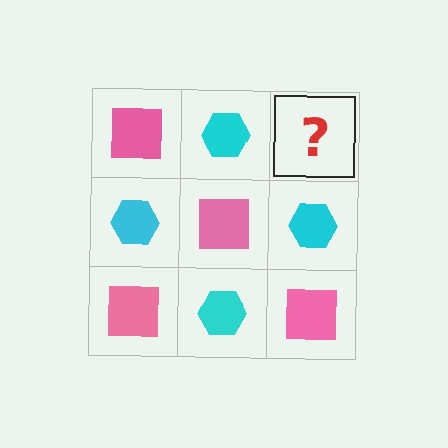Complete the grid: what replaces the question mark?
The question mark should be replaced with a pink square.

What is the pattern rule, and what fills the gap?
The rule is that it alternates pink square and cyan hexagon in a checkerboard pattern. The gap should be filled with a pink square.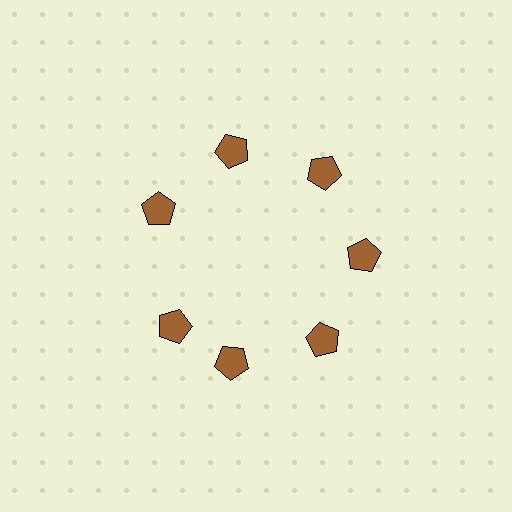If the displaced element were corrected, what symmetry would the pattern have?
It would have 7-fold rotational symmetry — the pattern would map onto itself every 51 degrees.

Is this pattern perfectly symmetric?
No. The 7 brown pentagons are arranged in a ring, but one element near the 8 o'clock position is rotated out of alignment along the ring, breaking the 7-fold rotational symmetry.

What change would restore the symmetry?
The symmetry would be restored by rotating it back into even spacing with its neighbors so that all 7 pentagons sit at equal angles and equal distance from the center.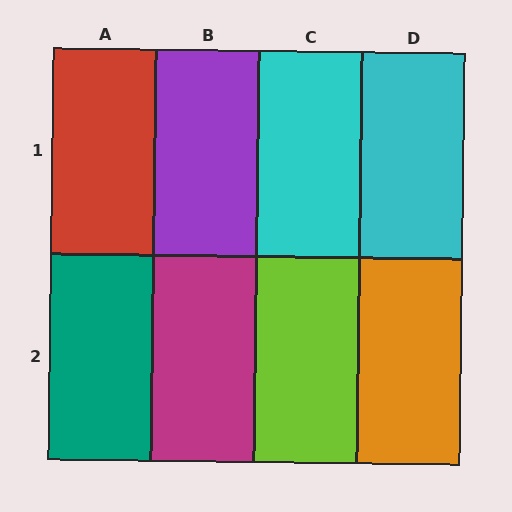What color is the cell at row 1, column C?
Cyan.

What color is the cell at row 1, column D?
Cyan.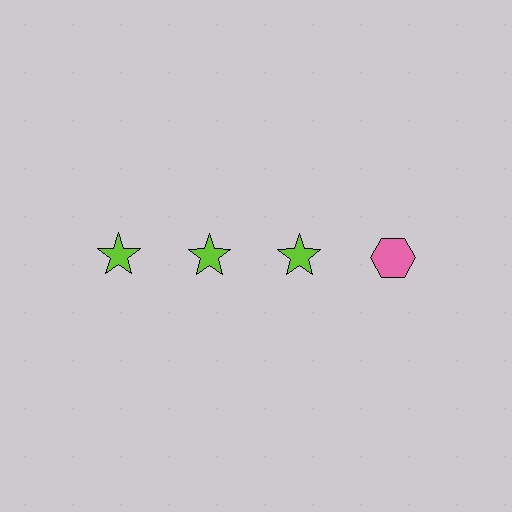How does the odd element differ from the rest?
It differs in both color (pink instead of lime) and shape (hexagon instead of star).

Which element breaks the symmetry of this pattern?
The pink hexagon in the top row, second from right column breaks the symmetry. All other shapes are lime stars.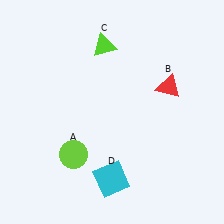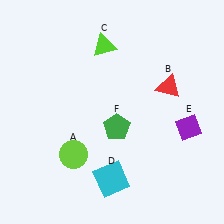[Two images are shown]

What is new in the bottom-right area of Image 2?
A purple diamond (E) was added in the bottom-right area of Image 2.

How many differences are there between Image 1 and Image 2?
There are 2 differences between the two images.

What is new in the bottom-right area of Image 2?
A green pentagon (F) was added in the bottom-right area of Image 2.